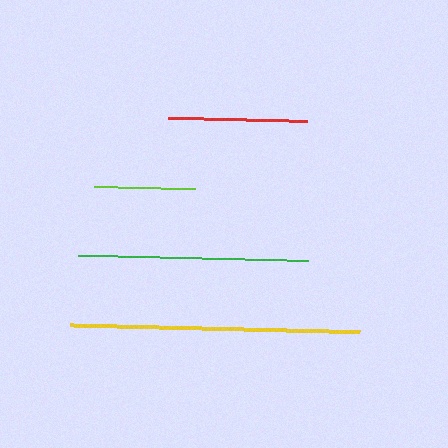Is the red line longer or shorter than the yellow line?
The yellow line is longer than the red line.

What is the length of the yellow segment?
The yellow segment is approximately 291 pixels long.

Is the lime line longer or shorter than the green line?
The green line is longer than the lime line.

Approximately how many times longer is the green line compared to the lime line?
The green line is approximately 2.3 times the length of the lime line.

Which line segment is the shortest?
The lime line is the shortest at approximately 101 pixels.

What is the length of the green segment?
The green segment is approximately 231 pixels long.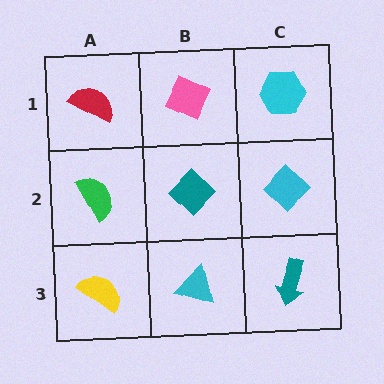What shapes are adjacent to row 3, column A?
A green semicircle (row 2, column A), a cyan triangle (row 3, column B).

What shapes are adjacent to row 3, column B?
A teal diamond (row 2, column B), a yellow semicircle (row 3, column A), a teal arrow (row 3, column C).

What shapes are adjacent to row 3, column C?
A cyan diamond (row 2, column C), a cyan triangle (row 3, column B).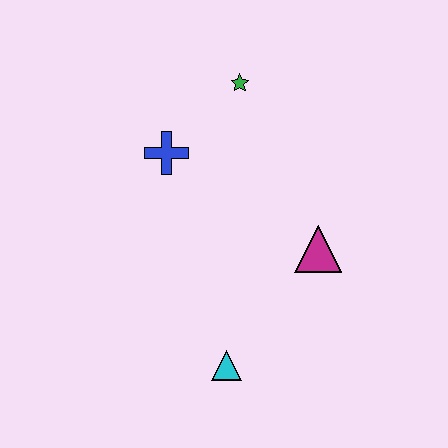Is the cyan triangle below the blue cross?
Yes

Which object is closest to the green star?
The blue cross is closest to the green star.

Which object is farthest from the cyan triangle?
The green star is farthest from the cyan triangle.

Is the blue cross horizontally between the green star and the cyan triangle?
No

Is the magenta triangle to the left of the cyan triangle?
No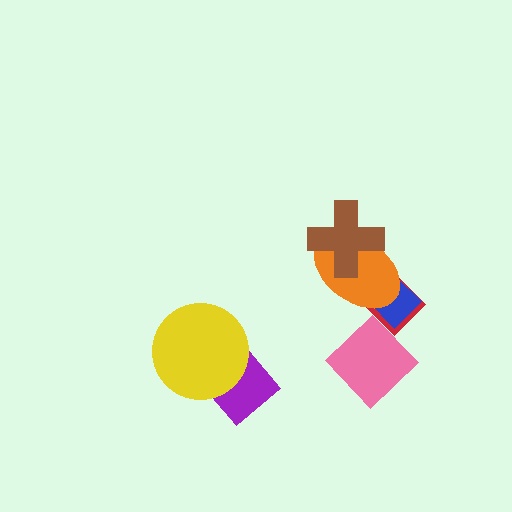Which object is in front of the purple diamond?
The yellow circle is in front of the purple diamond.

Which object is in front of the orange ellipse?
The brown cross is in front of the orange ellipse.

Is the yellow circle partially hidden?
No, no other shape covers it.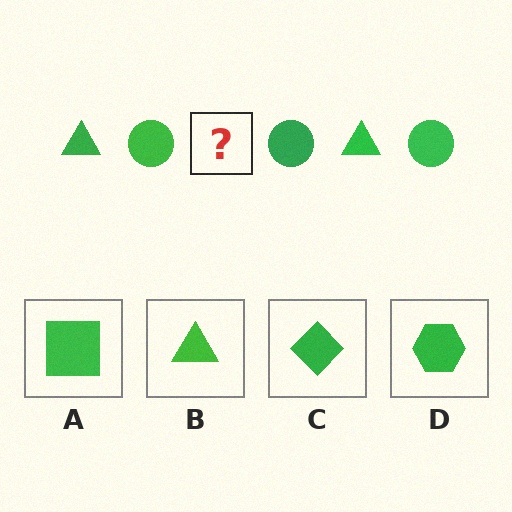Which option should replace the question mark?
Option B.